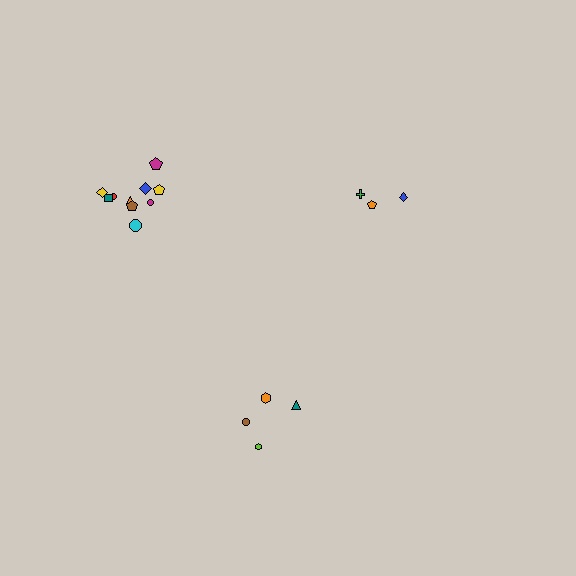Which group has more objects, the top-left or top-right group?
The top-left group.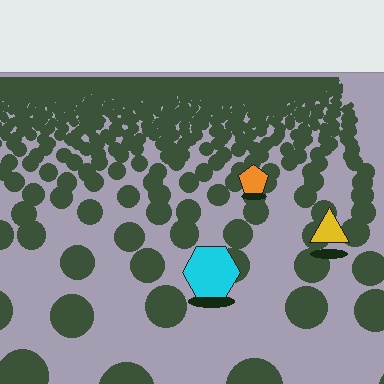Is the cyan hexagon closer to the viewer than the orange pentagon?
Yes. The cyan hexagon is closer — you can tell from the texture gradient: the ground texture is coarser near it.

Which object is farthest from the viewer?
The orange pentagon is farthest from the viewer. It appears smaller and the ground texture around it is denser.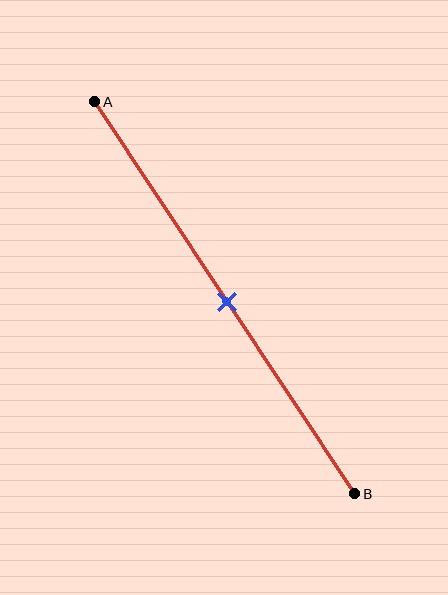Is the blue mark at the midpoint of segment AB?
Yes, the mark is approximately at the midpoint.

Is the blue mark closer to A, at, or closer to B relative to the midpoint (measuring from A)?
The blue mark is approximately at the midpoint of segment AB.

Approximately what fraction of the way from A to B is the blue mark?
The blue mark is approximately 50% of the way from A to B.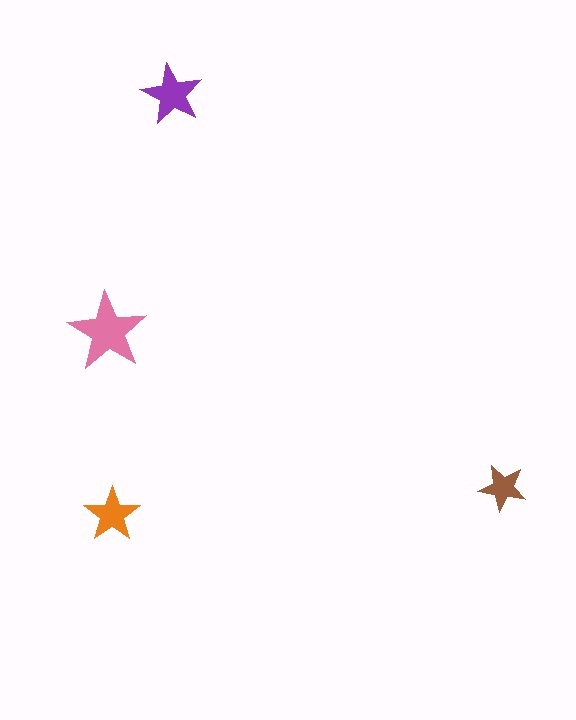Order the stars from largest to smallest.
the pink one, the purple one, the orange one, the brown one.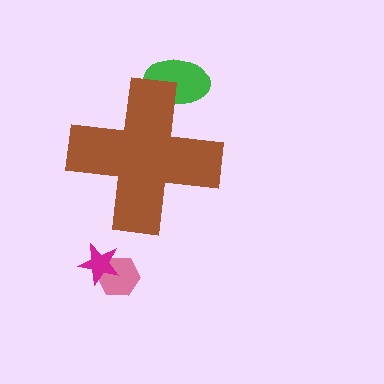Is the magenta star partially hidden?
No, the magenta star is fully visible.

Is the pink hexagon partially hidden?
No, the pink hexagon is fully visible.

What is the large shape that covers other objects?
A brown cross.